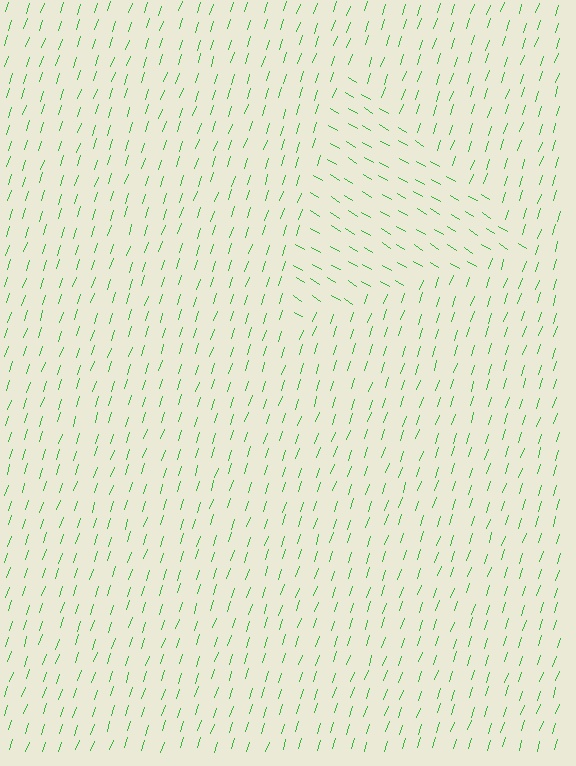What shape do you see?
I see a triangle.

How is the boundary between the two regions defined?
The boundary is defined purely by a change in line orientation (approximately 78 degrees difference). All lines are the same color and thickness.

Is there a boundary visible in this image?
Yes, there is a texture boundary formed by a change in line orientation.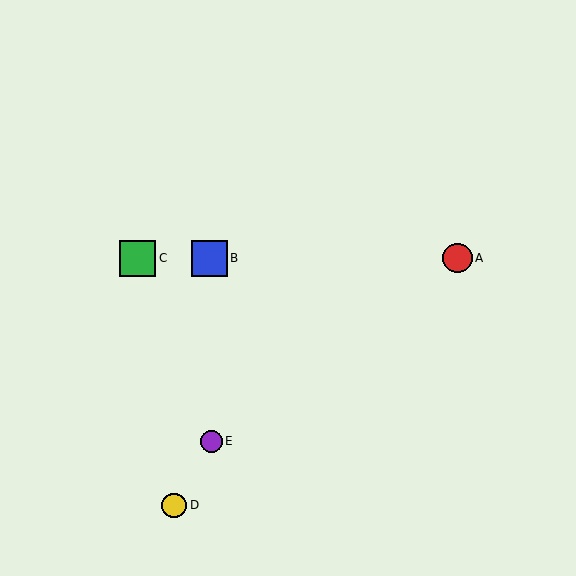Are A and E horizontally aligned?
No, A is at y≈258 and E is at y≈441.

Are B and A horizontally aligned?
Yes, both are at y≈258.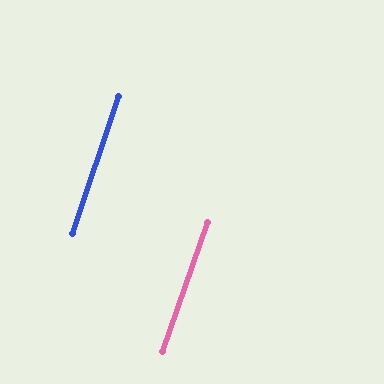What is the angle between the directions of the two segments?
Approximately 0 degrees.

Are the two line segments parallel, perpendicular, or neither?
Parallel — their directions differ by only 0.3°.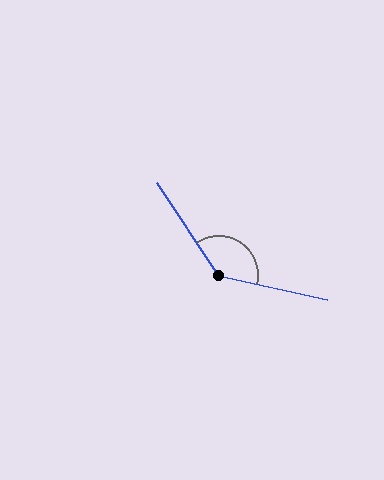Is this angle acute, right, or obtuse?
It is obtuse.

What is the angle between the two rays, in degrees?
Approximately 137 degrees.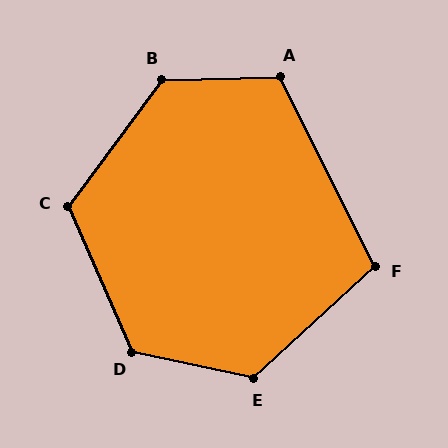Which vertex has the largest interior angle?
B, at approximately 128 degrees.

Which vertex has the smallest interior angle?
F, at approximately 106 degrees.